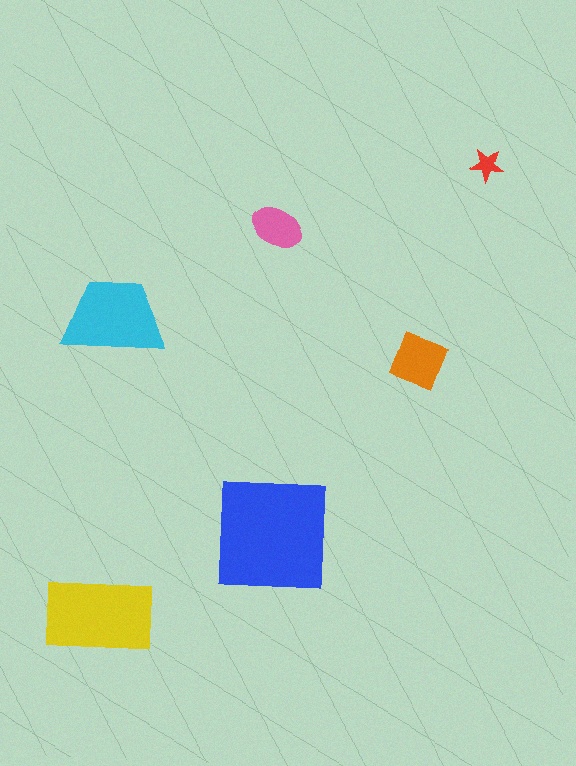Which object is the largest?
The blue square.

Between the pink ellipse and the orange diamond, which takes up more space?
The orange diamond.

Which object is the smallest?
The red star.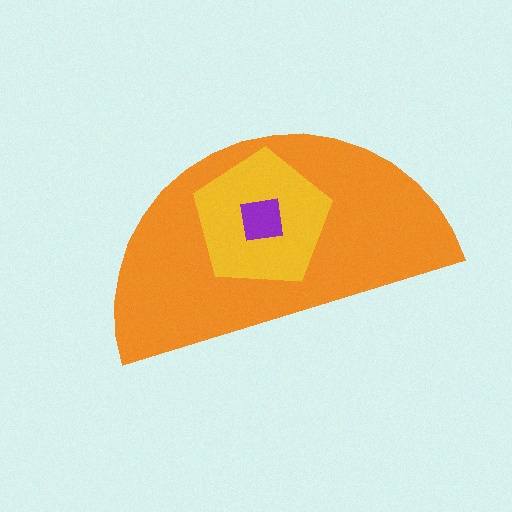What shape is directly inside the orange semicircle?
The yellow pentagon.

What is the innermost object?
The purple square.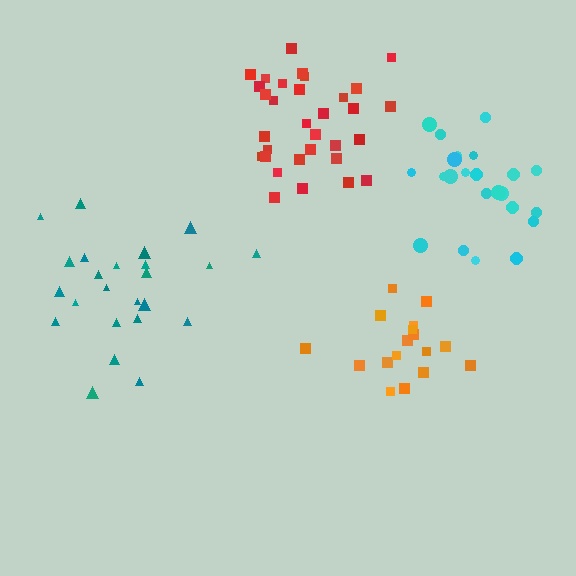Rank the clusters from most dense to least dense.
red, orange, cyan, teal.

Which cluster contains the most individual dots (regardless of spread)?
Red (32).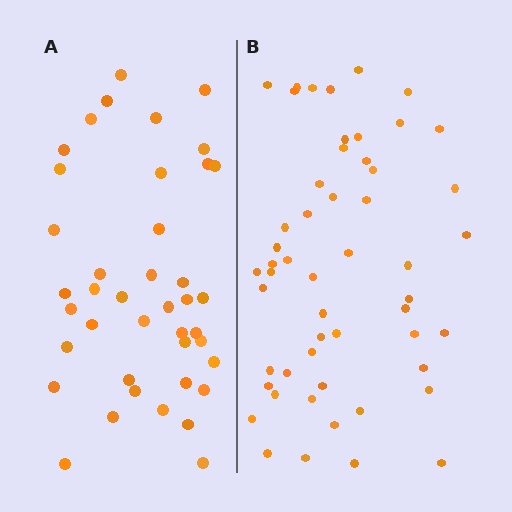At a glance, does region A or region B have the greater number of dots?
Region B (the right region) has more dots.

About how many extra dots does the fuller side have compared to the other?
Region B has roughly 12 or so more dots than region A.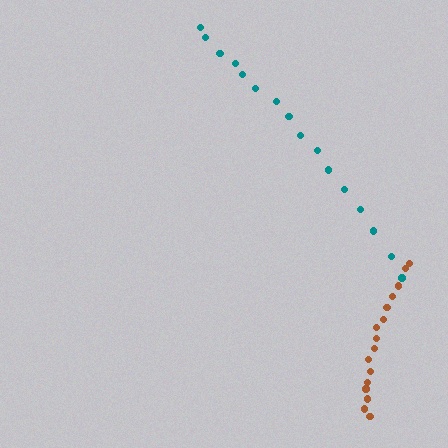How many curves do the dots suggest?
There are 2 distinct paths.